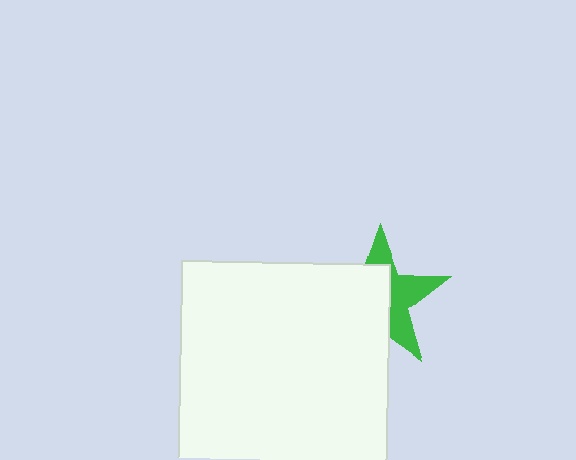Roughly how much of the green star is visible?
A small part of it is visible (roughly 43%).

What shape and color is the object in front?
The object in front is a white square.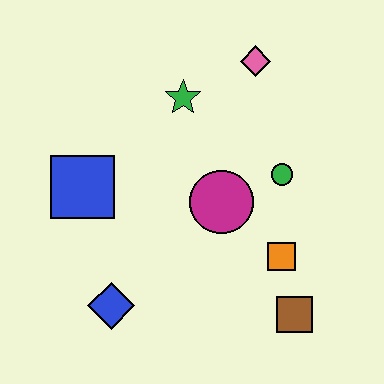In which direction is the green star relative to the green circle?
The green star is to the left of the green circle.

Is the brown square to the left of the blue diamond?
No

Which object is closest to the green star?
The pink diamond is closest to the green star.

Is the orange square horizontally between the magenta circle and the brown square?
Yes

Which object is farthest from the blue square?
The brown square is farthest from the blue square.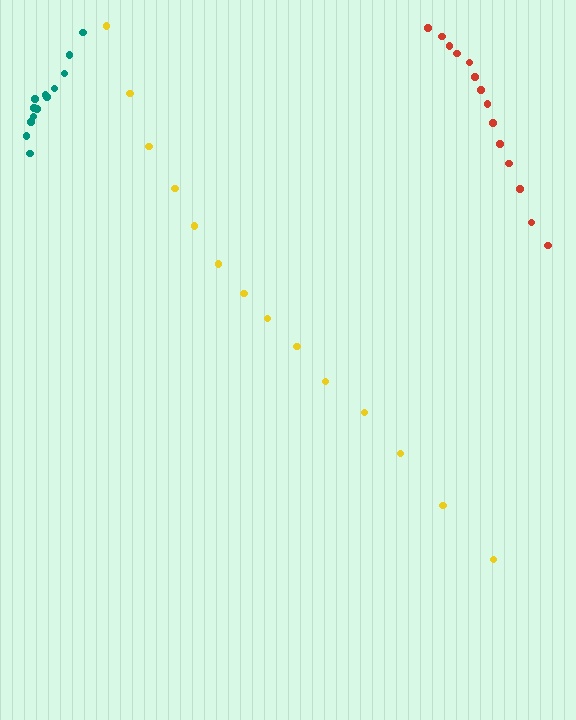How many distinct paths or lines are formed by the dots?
There are 3 distinct paths.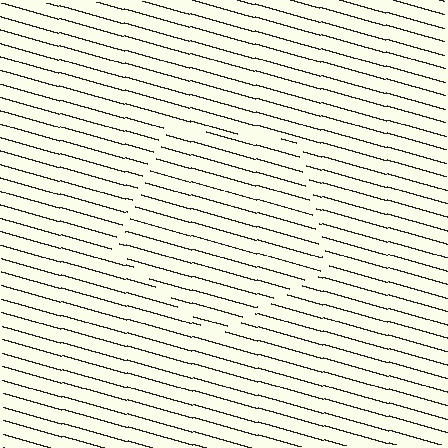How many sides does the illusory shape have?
5 sides — the line-ends trace a pentagon.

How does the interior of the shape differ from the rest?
The interior of the shape contains the same grating, shifted by half a period — the contour is defined by the phase discontinuity where line-ends from the inner and outer gratings abut.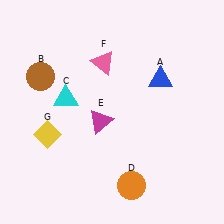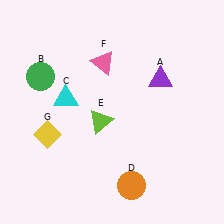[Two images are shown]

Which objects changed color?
A changed from blue to purple. B changed from brown to green. E changed from magenta to lime.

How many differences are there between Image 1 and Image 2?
There are 3 differences between the two images.